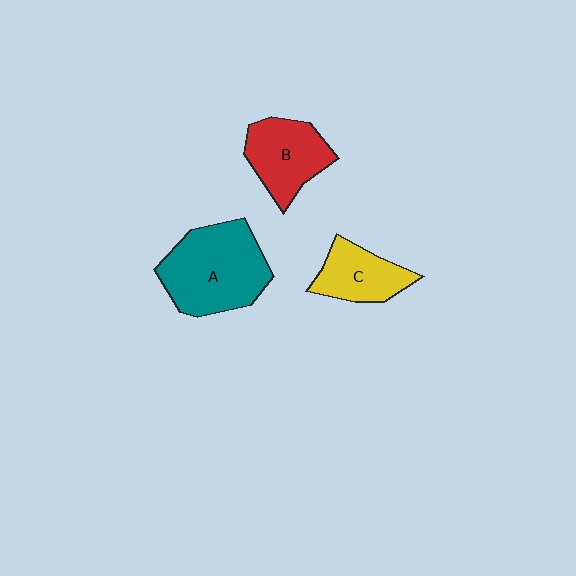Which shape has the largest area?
Shape A (teal).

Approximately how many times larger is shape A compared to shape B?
Approximately 1.5 times.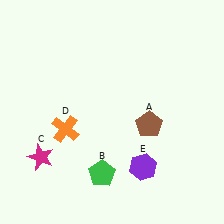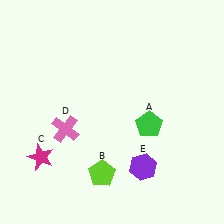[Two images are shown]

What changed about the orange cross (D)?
In Image 1, D is orange. In Image 2, it changed to pink.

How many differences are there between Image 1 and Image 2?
There are 3 differences between the two images.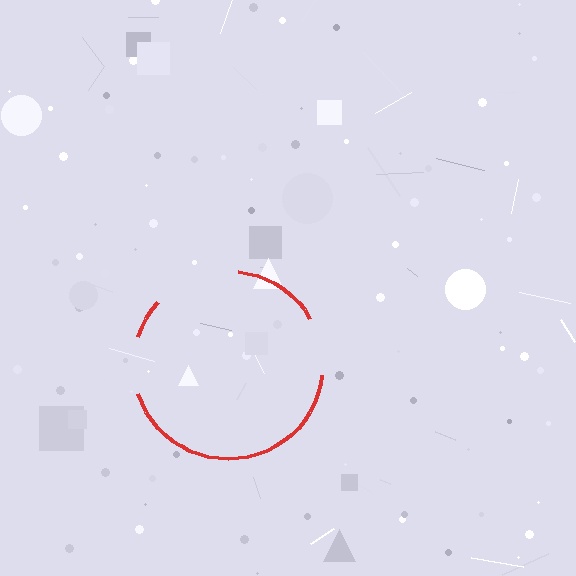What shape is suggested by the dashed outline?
The dashed outline suggests a circle.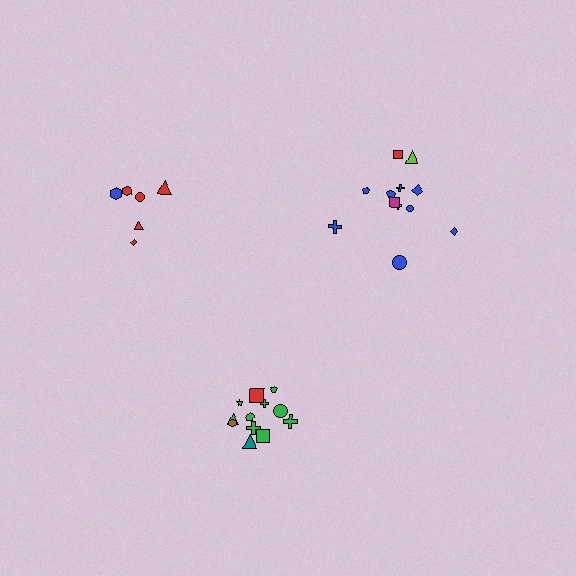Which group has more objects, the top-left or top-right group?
The top-right group.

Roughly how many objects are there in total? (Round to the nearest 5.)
Roughly 30 objects in total.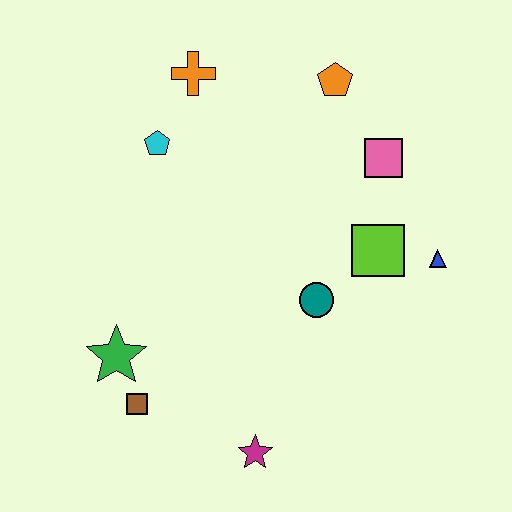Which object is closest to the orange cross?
The cyan pentagon is closest to the orange cross.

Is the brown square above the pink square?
No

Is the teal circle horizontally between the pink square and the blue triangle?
No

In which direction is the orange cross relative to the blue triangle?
The orange cross is to the left of the blue triangle.